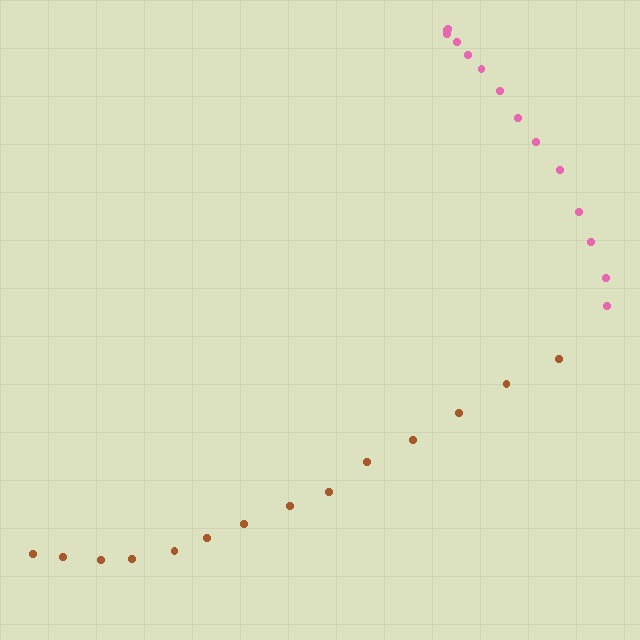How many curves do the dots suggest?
There are 2 distinct paths.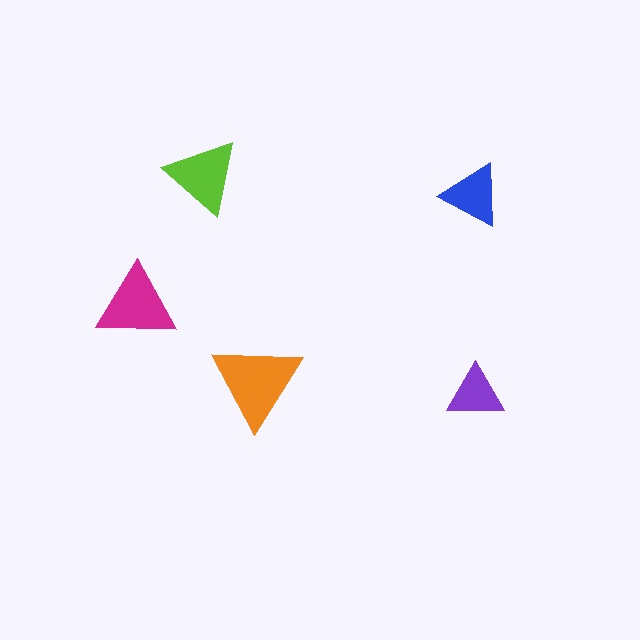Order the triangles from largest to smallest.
the orange one, the magenta one, the lime one, the blue one, the purple one.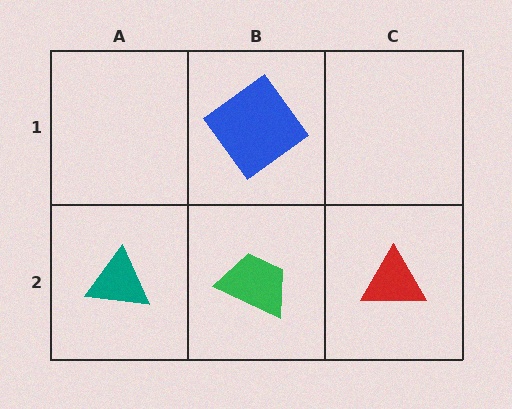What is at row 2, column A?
A teal triangle.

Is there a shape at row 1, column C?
No, that cell is empty.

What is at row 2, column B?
A green trapezoid.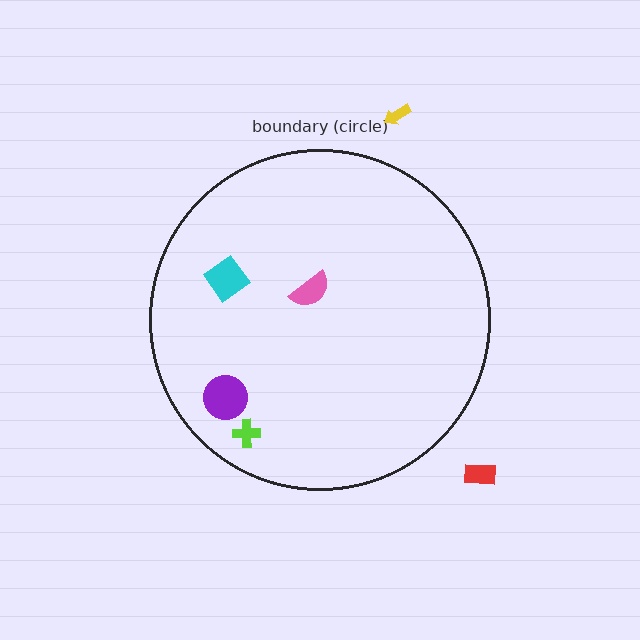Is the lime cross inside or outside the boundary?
Inside.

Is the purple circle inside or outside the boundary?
Inside.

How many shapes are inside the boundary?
4 inside, 2 outside.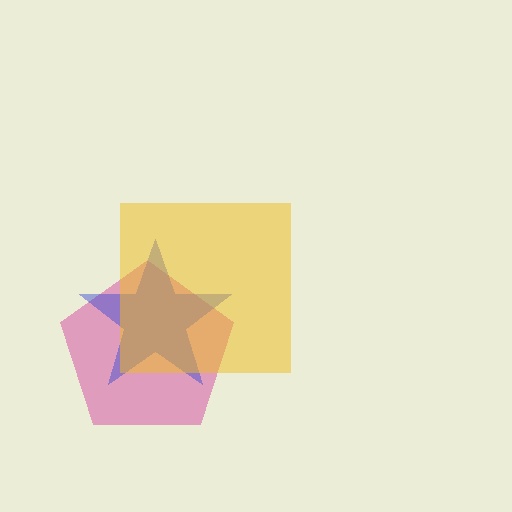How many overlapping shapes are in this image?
There are 3 overlapping shapes in the image.